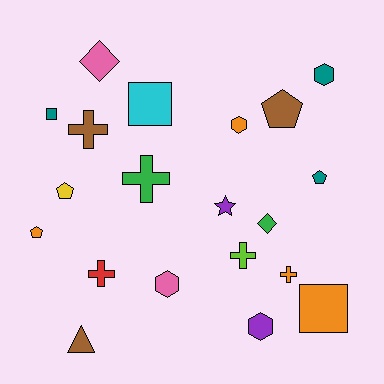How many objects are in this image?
There are 20 objects.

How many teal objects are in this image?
There are 3 teal objects.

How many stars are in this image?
There is 1 star.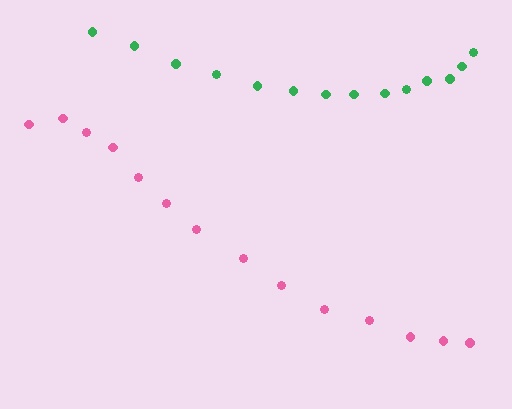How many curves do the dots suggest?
There are 2 distinct paths.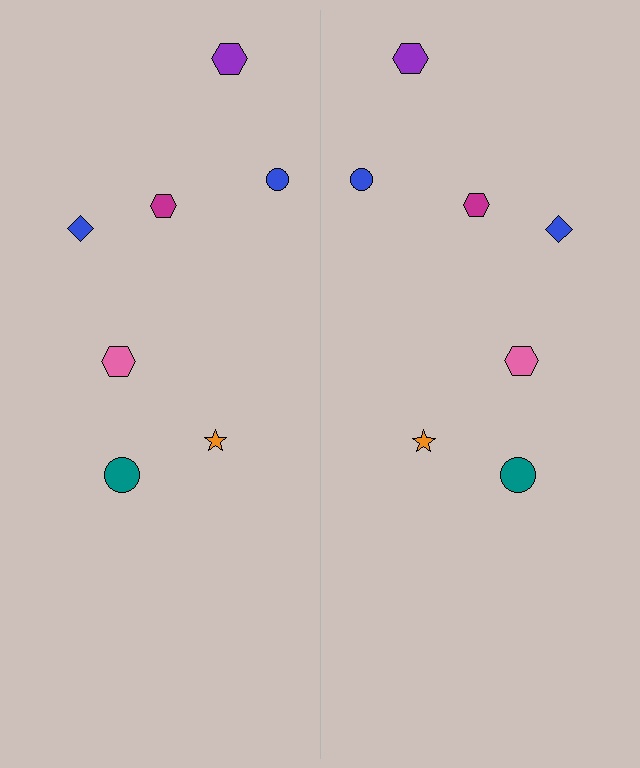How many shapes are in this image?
There are 14 shapes in this image.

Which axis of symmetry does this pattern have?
The pattern has a vertical axis of symmetry running through the center of the image.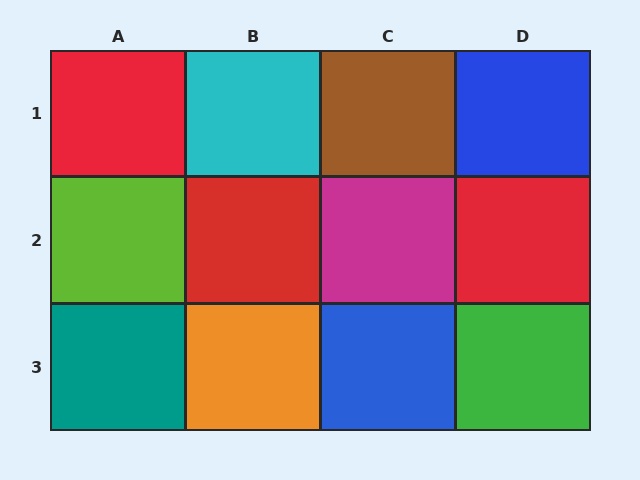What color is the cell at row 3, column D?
Green.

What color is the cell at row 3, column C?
Blue.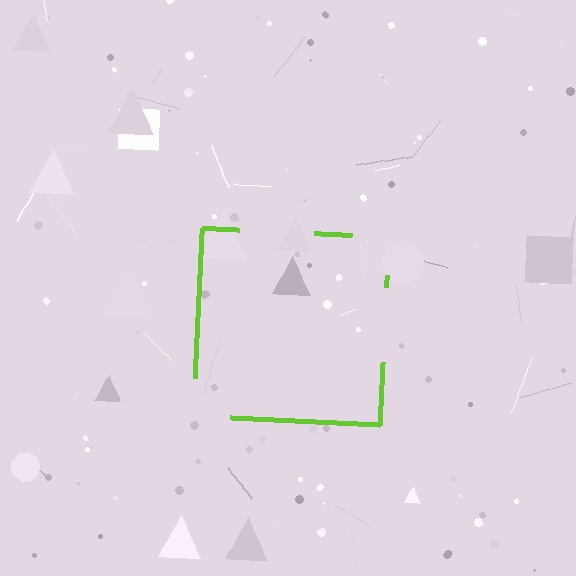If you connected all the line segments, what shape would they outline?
They would outline a square.